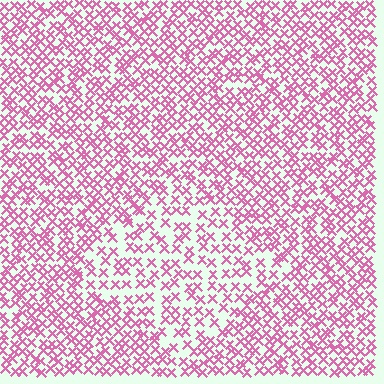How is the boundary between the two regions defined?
The boundary is defined by a change in element density (approximately 1.7x ratio). All elements are the same color, size, and shape.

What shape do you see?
I see a diamond.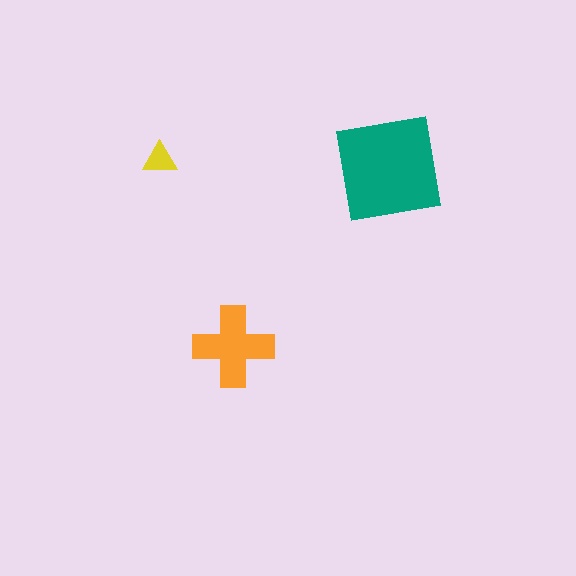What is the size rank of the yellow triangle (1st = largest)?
3rd.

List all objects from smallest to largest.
The yellow triangle, the orange cross, the teal square.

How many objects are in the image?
There are 3 objects in the image.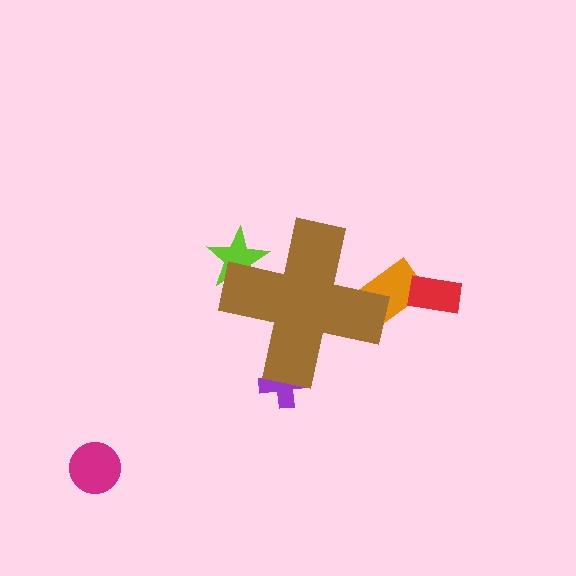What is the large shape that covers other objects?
A brown cross.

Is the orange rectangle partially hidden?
Yes, the orange rectangle is partially hidden behind the brown cross.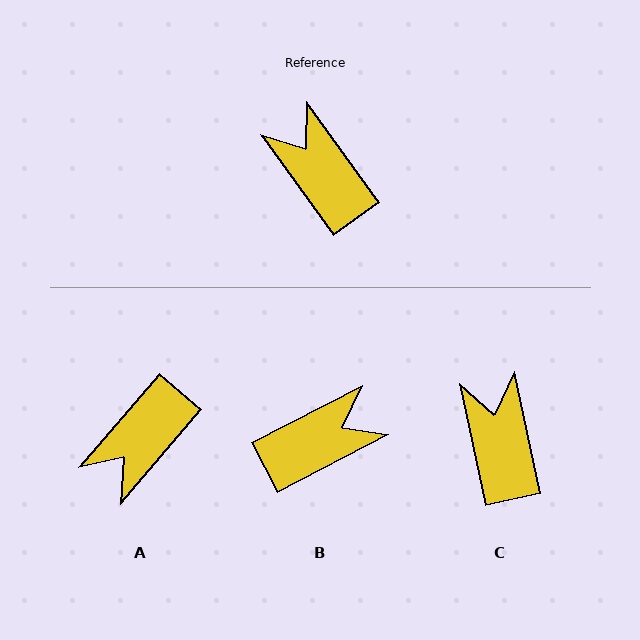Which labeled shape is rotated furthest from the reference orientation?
A, about 103 degrees away.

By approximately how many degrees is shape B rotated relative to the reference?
Approximately 98 degrees clockwise.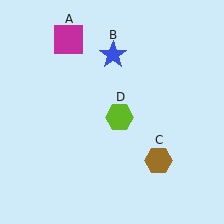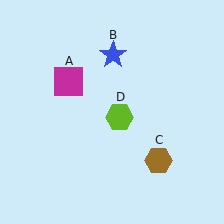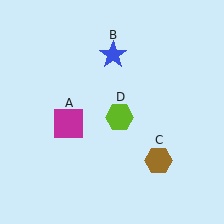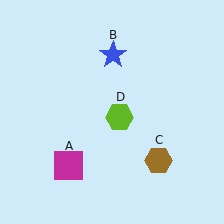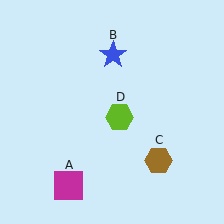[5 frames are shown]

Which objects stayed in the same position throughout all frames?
Blue star (object B) and brown hexagon (object C) and lime hexagon (object D) remained stationary.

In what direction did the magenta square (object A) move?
The magenta square (object A) moved down.